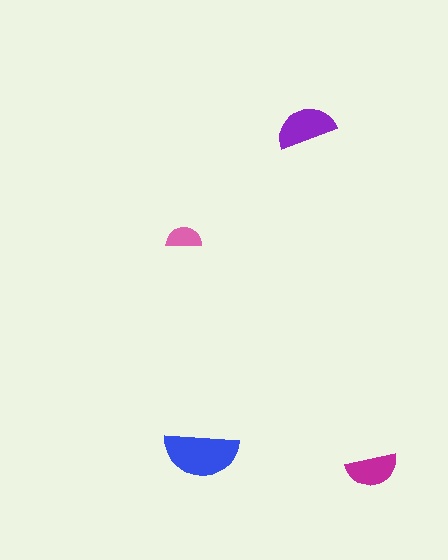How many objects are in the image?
There are 4 objects in the image.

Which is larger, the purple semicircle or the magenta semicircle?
The purple one.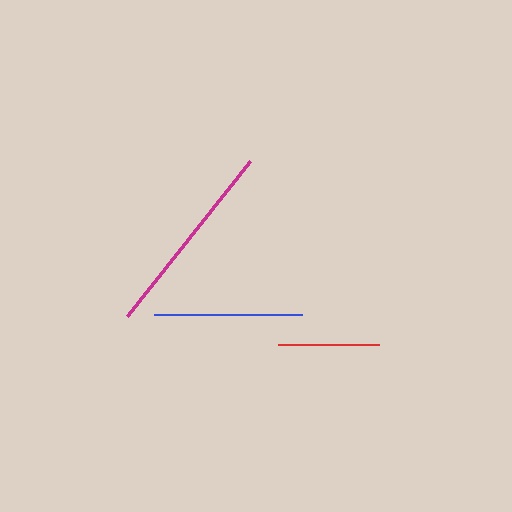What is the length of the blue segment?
The blue segment is approximately 148 pixels long.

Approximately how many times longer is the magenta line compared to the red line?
The magenta line is approximately 1.9 times the length of the red line.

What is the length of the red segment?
The red segment is approximately 101 pixels long.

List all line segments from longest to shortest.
From longest to shortest: magenta, blue, red.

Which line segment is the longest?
The magenta line is the longest at approximately 197 pixels.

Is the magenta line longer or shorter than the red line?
The magenta line is longer than the red line.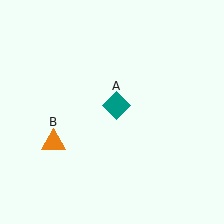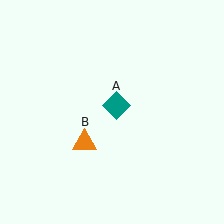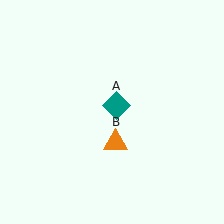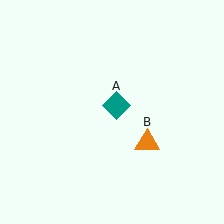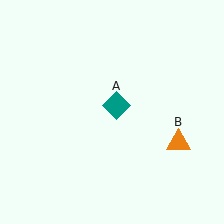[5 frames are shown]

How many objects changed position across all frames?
1 object changed position: orange triangle (object B).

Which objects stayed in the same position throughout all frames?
Teal diamond (object A) remained stationary.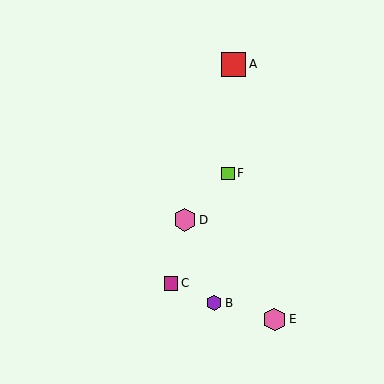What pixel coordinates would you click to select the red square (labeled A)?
Click at (234, 64) to select the red square A.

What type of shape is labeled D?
Shape D is a pink hexagon.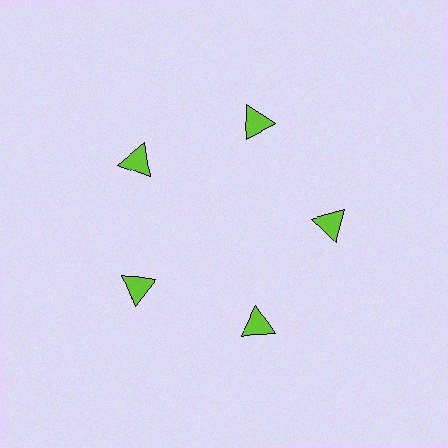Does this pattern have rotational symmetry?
Yes, this pattern has 5-fold rotational symmetry. It looks the same after rotating 72 degrees around the center.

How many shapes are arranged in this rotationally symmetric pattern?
There are 5 shapes, arranged in 5 groups of 1.